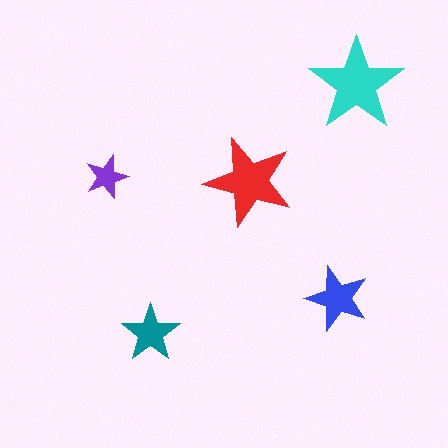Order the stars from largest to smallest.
the cyan one, the red one, the blue one, the teal one, the purple one.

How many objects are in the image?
There are 5 objects in the image.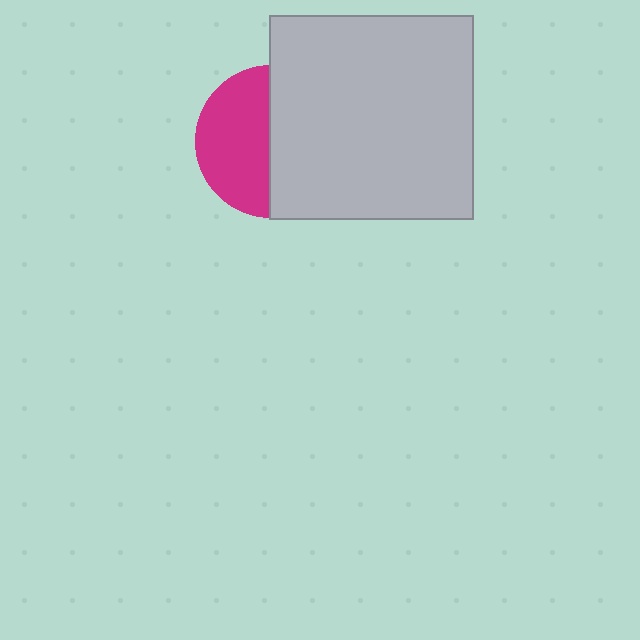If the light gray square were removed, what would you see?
You would see the complete magenta circle.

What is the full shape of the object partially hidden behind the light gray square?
The partially hidden object is a magenta circle.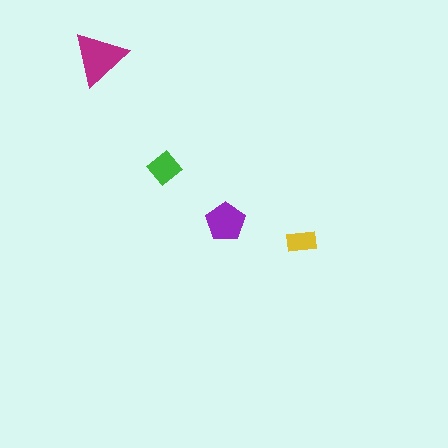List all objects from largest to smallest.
The magenta triangle, the purple pentagon, the green diamond, the yellow rectangle.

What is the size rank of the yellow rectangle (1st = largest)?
4th.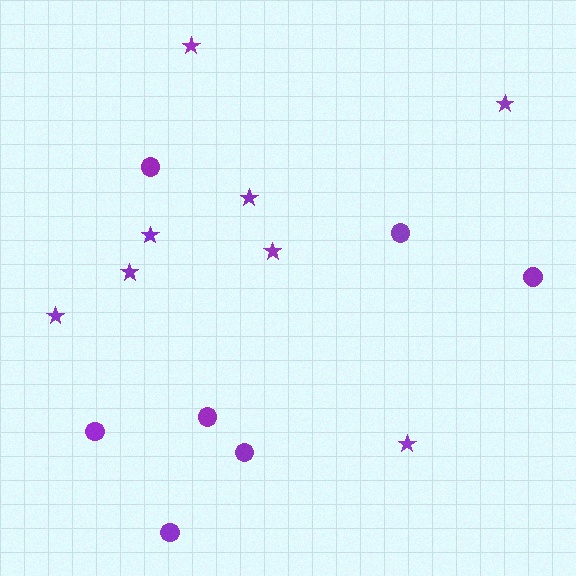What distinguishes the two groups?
There are 2 groups: one group of circles (7) and one group of stars (8).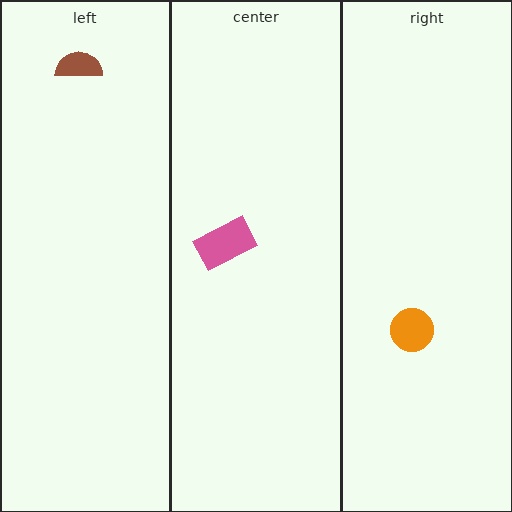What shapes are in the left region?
The brown semicircle.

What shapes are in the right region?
The orange circle.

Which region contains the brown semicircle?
The left region.